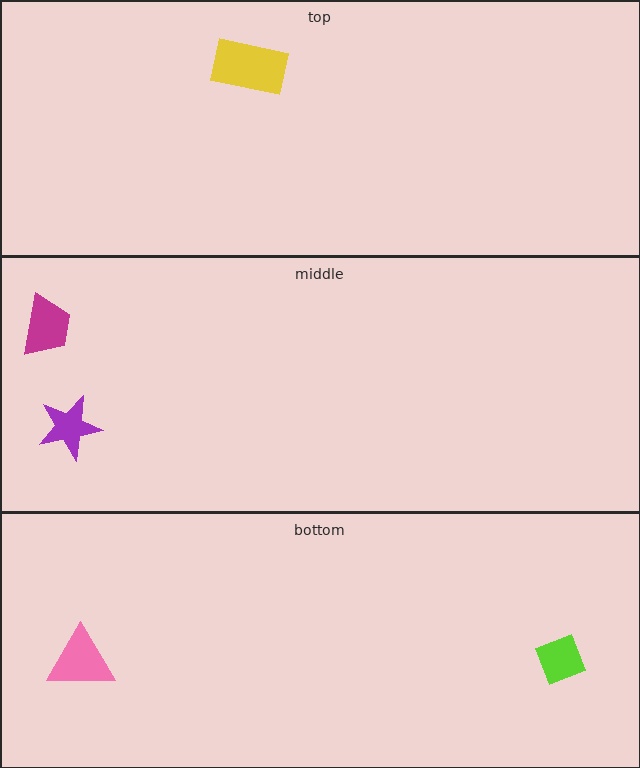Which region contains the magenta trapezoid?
The middle region.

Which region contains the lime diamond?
The bottom region.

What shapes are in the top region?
The yellow rectangle.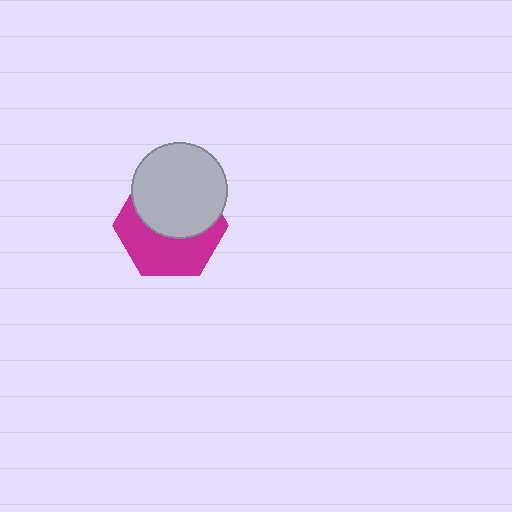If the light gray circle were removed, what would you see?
You would see the complete magenta hexagon.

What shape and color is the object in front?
The object in front is a light gray circle.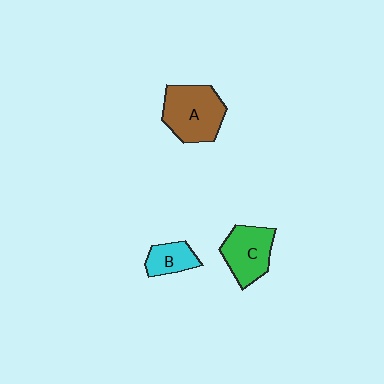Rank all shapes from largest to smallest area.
From largest to smallest: A (brown), C (green), B (cyan).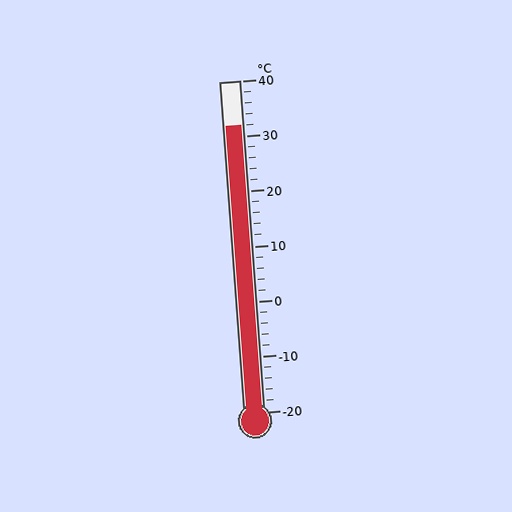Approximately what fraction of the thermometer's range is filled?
The thermometer is filled to approximately 85% of its range.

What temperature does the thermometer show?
The thermometer shows approximately 32°C.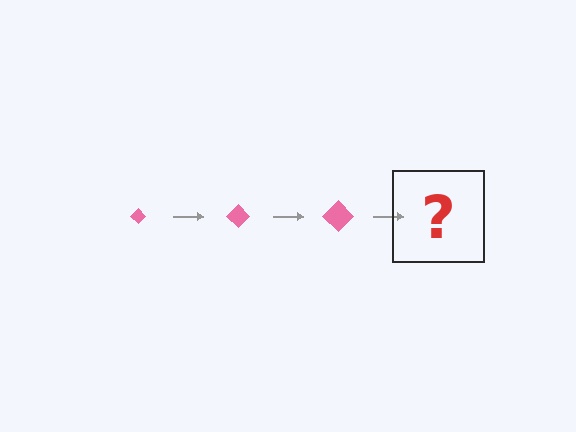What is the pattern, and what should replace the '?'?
The pattern is that the diamond gets progressively larger each step. The '?' should be a pink diamond, larger than the previous one.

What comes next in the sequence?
The next element should be a pink diamond, larger than the previous one.